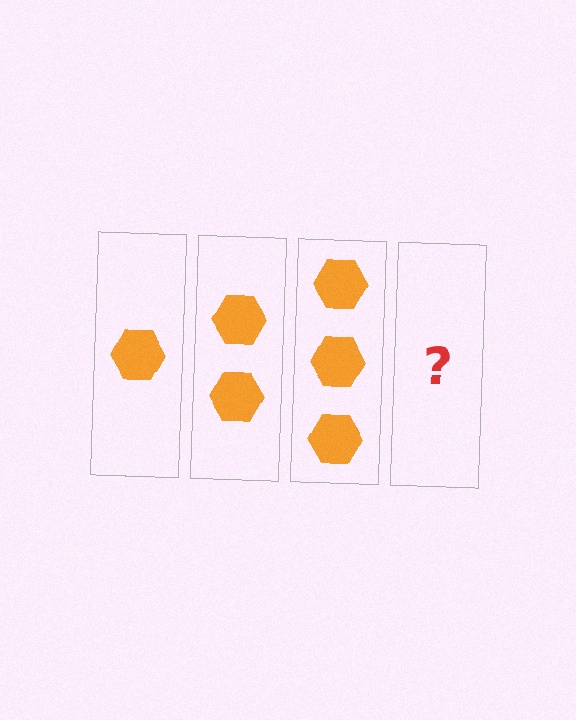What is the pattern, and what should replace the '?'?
The pattern is that each step adds one more hexagon. The '?' should be 4 hexagons.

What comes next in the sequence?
The next element should be 4 hexagons.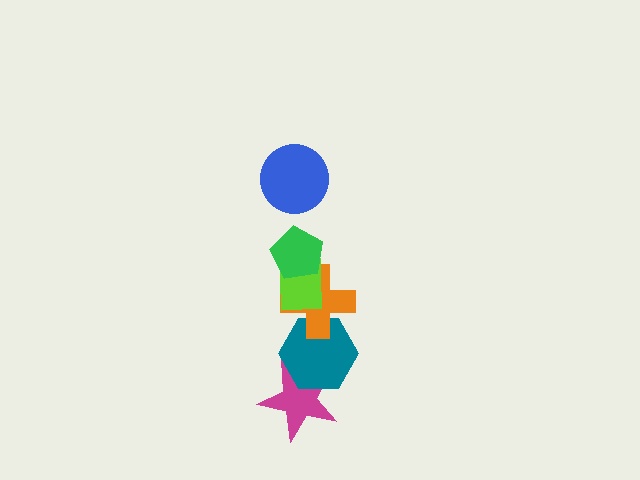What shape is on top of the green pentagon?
The blue circle is on top of the green pentagon.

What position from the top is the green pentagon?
The green pentagon is 2nd from the top.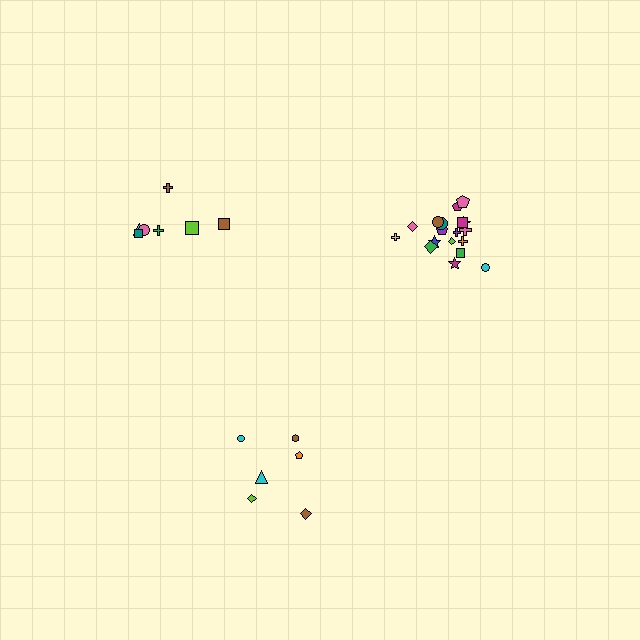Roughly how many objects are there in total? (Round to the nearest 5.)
Roughly 30 objects in total.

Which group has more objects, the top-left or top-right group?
The top-right group.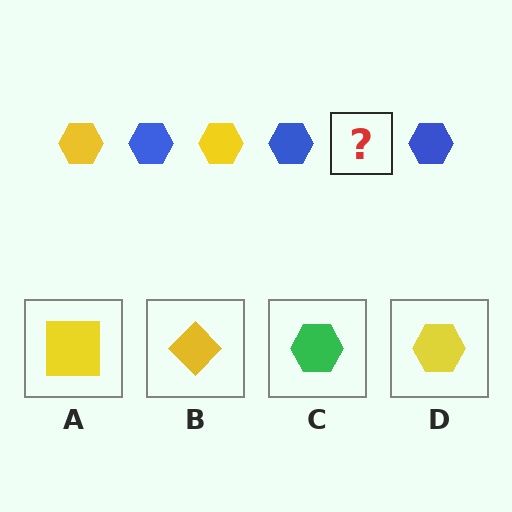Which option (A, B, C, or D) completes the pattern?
D.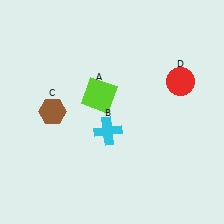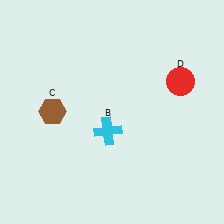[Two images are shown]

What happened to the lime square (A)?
The lime square (A) was removed in Image 2. It was in the top-left area of Image 1.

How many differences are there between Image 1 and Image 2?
There is 1 difference between the two images.